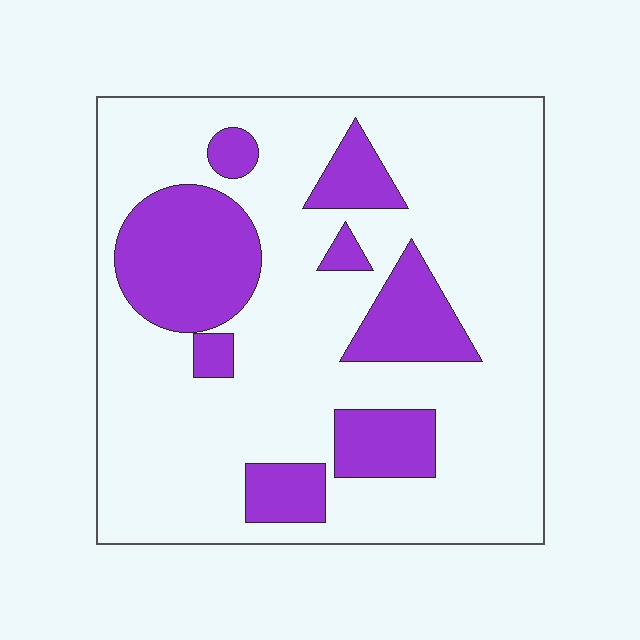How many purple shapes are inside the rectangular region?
8.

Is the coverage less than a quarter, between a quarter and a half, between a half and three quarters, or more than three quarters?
Less than a quarter.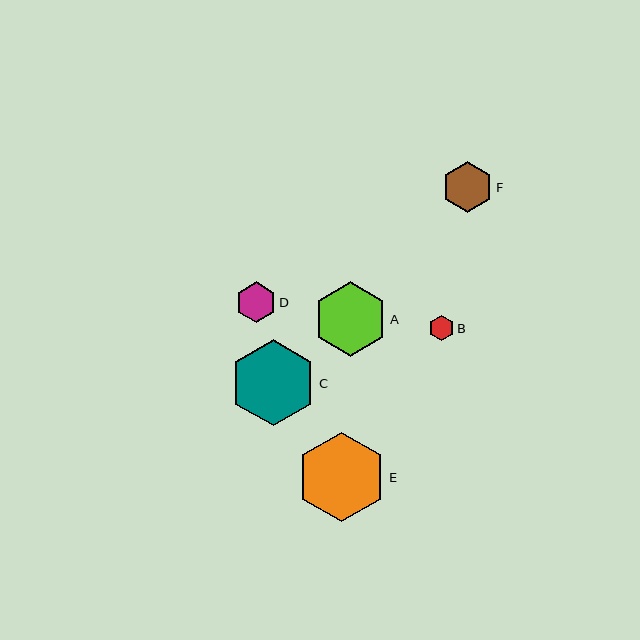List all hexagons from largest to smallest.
From largest to smallest: E, C, A, F, D, B.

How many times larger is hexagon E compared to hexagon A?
Hexagon E is approximately 1.2 times the size of hexagon A.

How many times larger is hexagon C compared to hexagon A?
Hexagon C is approximately 1.2 times the size of hexagon A.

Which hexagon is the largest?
Hexagon E is the largest with a size of approximately 90 pixels.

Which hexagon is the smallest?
Hexagon B is the smallest with a size of approximately 25 pixels.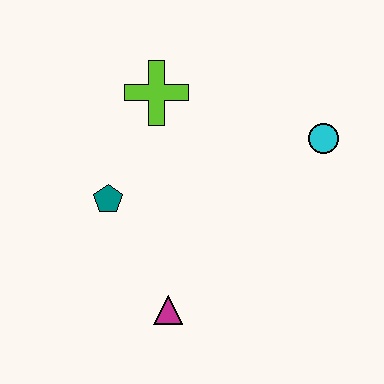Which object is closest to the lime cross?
The teal pentagon is closest to the lime cross.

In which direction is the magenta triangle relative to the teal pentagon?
The magenta triangle is below the teal pentagon.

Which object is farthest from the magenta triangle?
The cyan circle is farthest from the magenta triangle.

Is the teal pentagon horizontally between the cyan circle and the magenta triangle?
No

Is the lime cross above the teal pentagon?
Yes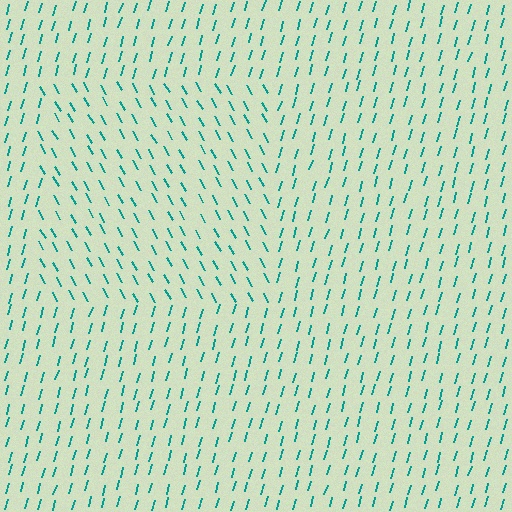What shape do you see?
I see a rectangle.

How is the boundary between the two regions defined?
The boundary is defined purely by a change in line orientation (approximately 45 degrees difference). All lines are the same color and thickness.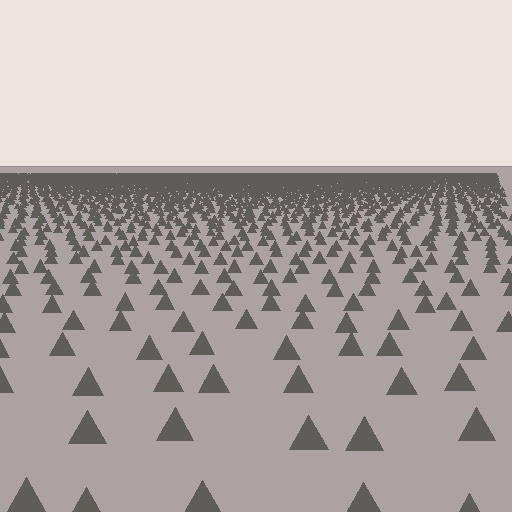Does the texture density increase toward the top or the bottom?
Density increases toward the top.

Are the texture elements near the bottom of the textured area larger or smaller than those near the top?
Larger. Near the bottom, elements are closer to the viewer and appear at a bigger on-screen size.